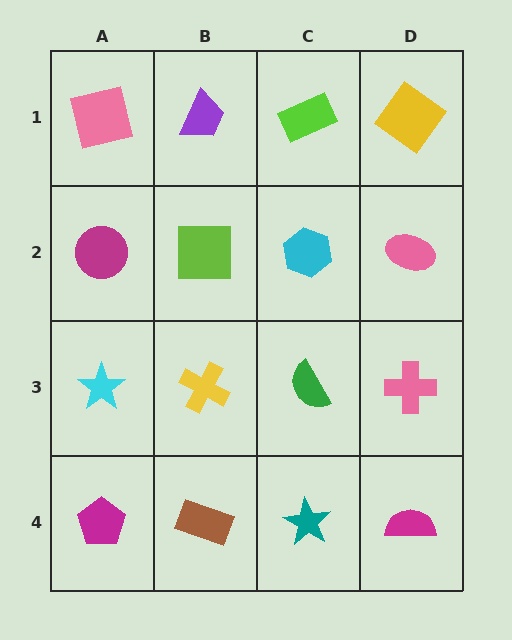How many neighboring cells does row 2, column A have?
3.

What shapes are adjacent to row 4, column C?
A green semicircle (row 3, column C), a brown rectangle (row 4, column B), a magenta semicircle (row 4, column D).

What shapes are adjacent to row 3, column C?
A cyan hexagon (row 2, column C), a teal star (row 4, column C), a yellow cross (row 3, column B), a pink cross (row 3, column D).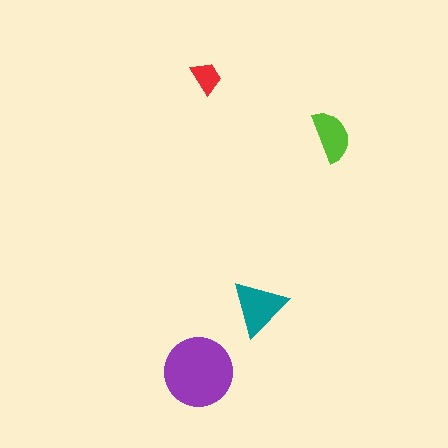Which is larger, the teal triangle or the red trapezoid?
The teal triangle.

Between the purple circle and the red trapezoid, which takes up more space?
The purple circle.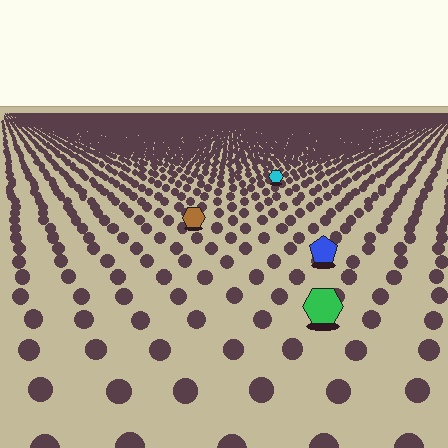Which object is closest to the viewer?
The green hexagon is closest. The texture marks near it are larger and more spread out.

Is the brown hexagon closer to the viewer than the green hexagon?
No. The green hexagon is closer — you can tell from the texture gradient: the ground texture is coarser near it.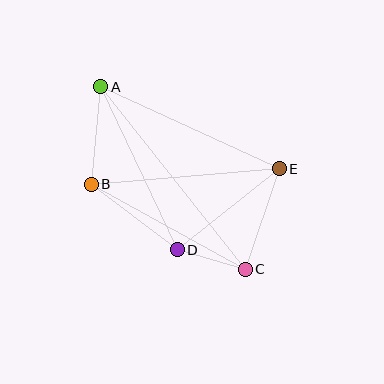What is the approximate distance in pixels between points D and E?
The distance between D and E is approximately 130 pixels.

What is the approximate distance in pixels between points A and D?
The distance between A and D is approximately 180 pixels.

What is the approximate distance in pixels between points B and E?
The distance between B and E is approximately 189 pixels.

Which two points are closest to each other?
Points C and D are closest to each other.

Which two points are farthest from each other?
Points A and C are farthest from each other.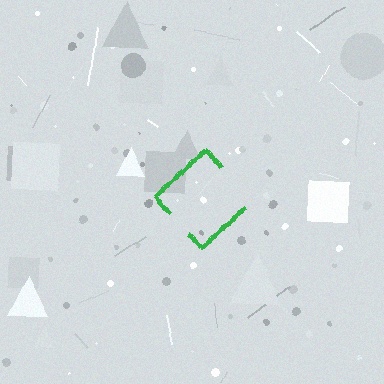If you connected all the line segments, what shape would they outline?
They would outline a diamond.